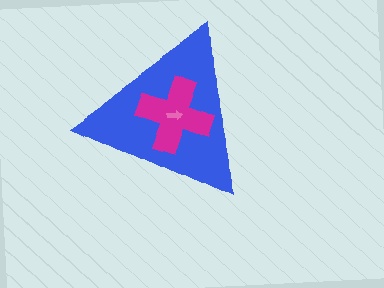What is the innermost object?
The pink arrow.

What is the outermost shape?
The blue triangle.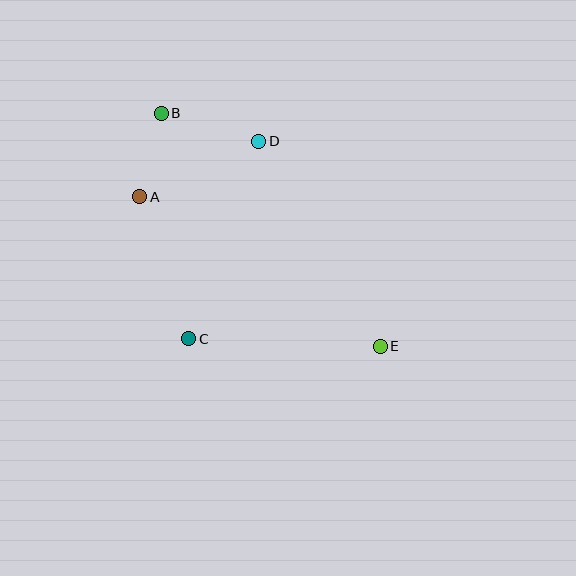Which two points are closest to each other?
Points A and B are closest to each other.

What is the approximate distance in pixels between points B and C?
The distance between B and C is approximately 227 pixels.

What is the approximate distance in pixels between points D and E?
The distance between D and E is approximately 239 pixels.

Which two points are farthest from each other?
Points B and E are farthest from each other.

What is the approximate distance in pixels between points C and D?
The distance between C and D is approximately 210 pixels.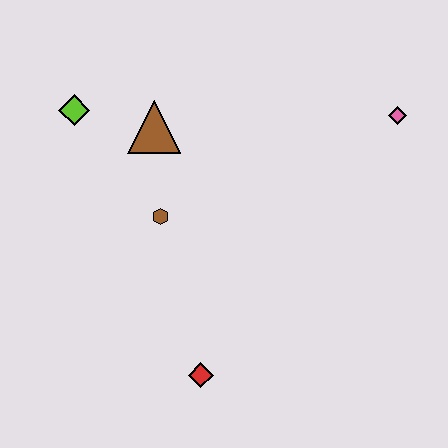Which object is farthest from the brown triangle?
The red diamond is farthest from the brown triangle.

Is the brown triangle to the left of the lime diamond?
No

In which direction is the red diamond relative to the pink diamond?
The red diamond is below the pink diamond.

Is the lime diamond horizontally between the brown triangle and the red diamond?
No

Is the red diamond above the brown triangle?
No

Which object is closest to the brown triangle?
The lime diamond is closest to the brown triangle.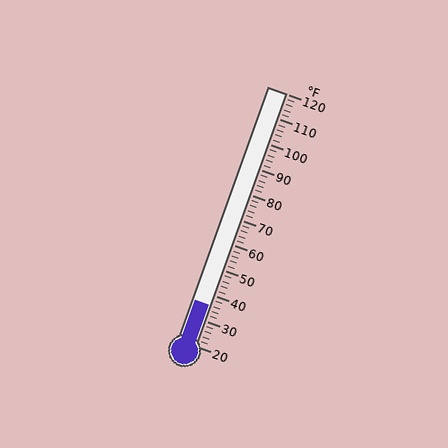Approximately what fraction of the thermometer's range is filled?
The thermometer is filled to approximately 15% of its range.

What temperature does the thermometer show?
The thermometer shows approximately 36°F.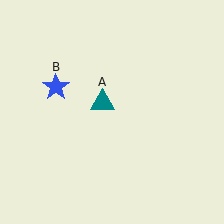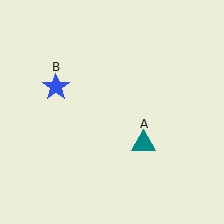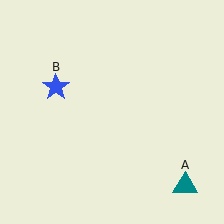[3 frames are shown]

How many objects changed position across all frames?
1 object changed position: teal triangle (object A).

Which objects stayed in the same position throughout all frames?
Blue star (object B) remained stationary.